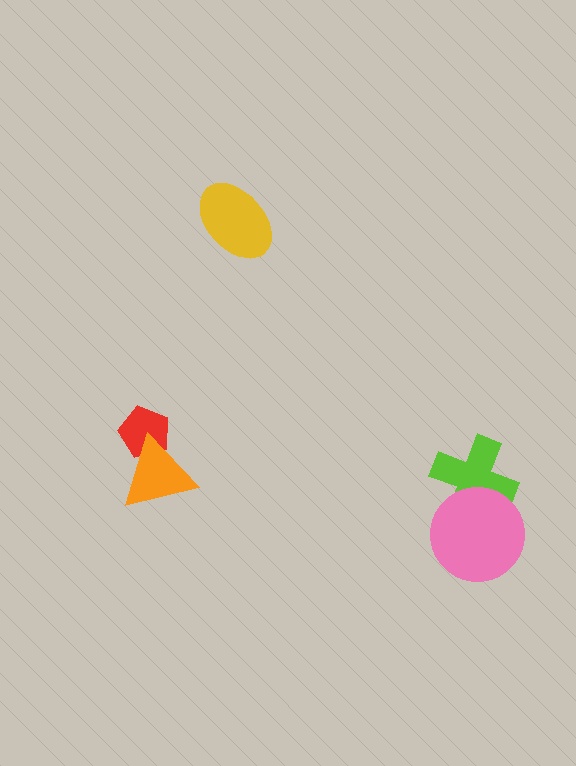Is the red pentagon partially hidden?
Yes, it is partially covered by another shape.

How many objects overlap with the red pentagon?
1 object overlaps with the red pentagon.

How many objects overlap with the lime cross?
1 object overlaps with the lime cross.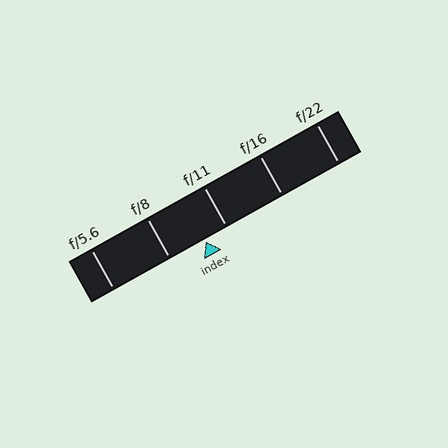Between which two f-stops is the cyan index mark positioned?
The index mark is between f/8 and f/11.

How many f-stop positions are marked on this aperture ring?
There are 5 f-stop positions marked.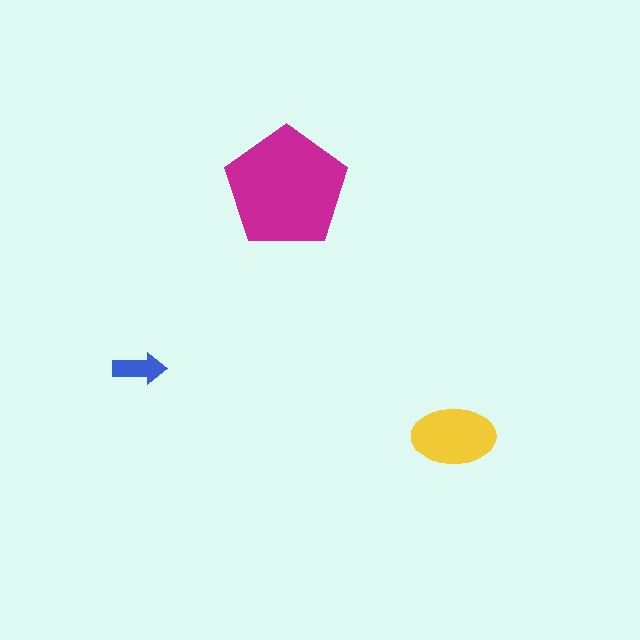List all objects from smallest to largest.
The blue arrow, the yellow ellipse, the magenta pentagon.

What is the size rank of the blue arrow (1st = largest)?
3rd.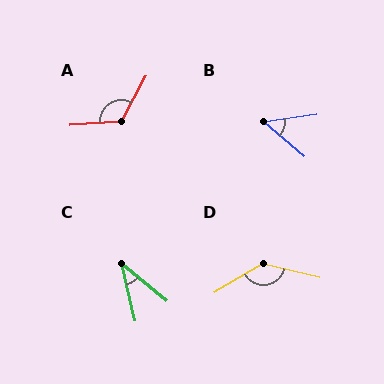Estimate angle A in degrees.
Approximately 123 degrees.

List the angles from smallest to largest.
C (36°), B (48°), A (123°), D (136°).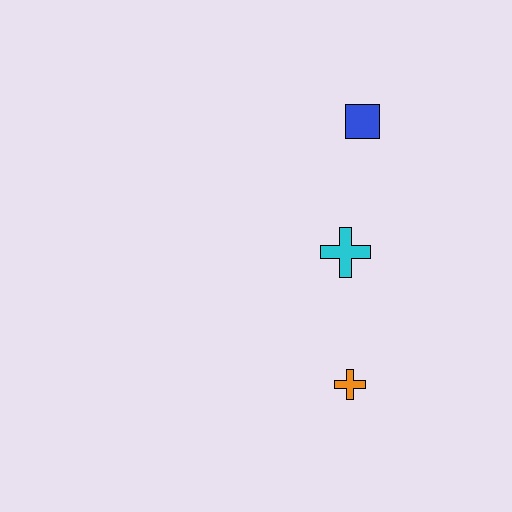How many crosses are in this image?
There are 2 crosses.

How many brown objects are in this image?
There are no brown objects.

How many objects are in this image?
There are 3 objects.